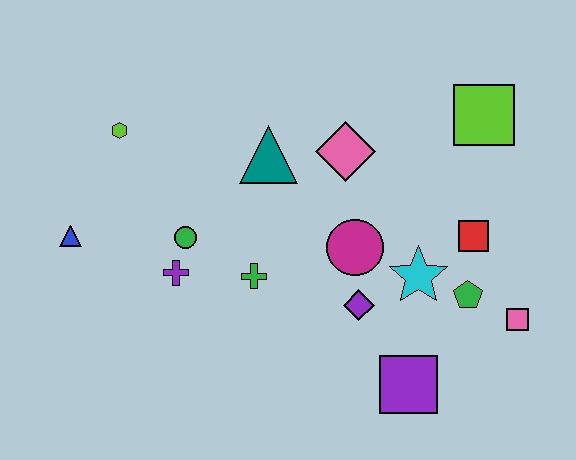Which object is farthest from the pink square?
The blue triangle is farthest from the pink square.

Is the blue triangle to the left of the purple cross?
Yes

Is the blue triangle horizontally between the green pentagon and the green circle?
No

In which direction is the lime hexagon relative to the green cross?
The lime hexagon is above the green cross.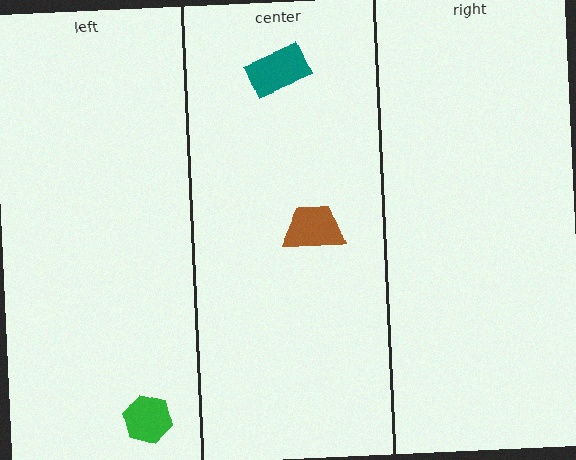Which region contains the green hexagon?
The left region.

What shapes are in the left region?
The green hexagon.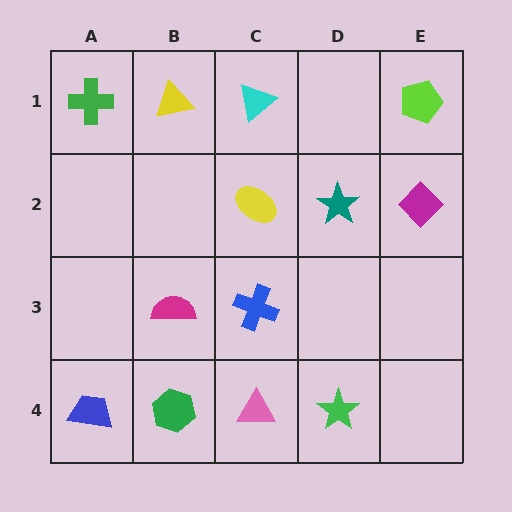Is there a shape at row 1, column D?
No, that cell is empty.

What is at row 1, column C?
A cyan triangle.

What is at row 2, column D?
A teal star.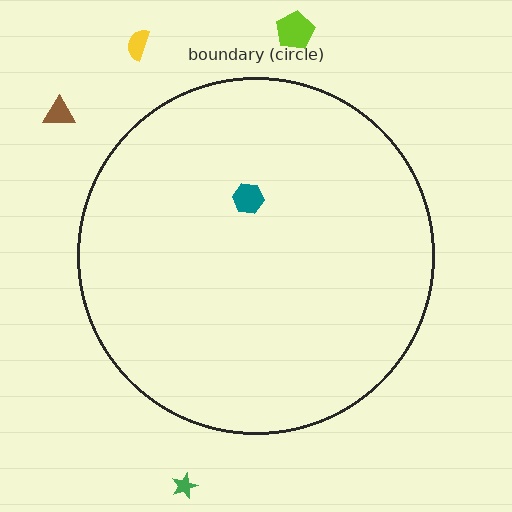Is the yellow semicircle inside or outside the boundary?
Outside.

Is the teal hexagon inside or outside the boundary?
Inside.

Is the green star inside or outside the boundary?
Outside.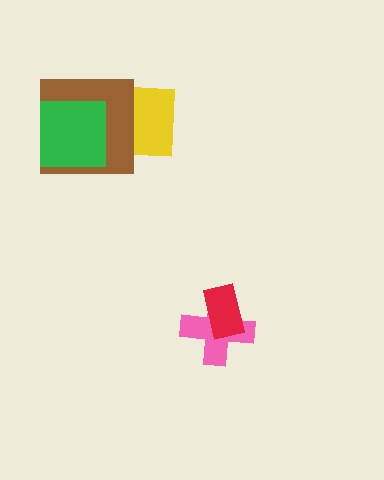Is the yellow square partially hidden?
Yes, it is partially covered by another shape.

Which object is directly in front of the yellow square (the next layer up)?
The brown square is directly in front of the yellow square.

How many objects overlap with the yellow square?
2 objects overlap with the yellow square.